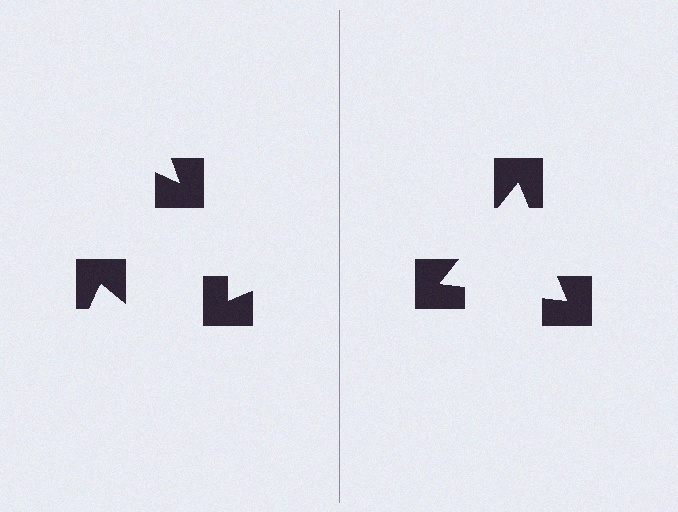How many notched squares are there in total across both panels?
6 — 3 on each side.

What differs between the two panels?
The notched squares are positioned identically on both sides; only the wedge orientations differ. On the right they align to a triangle; on the left they are misaligned.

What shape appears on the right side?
An illusory triangle.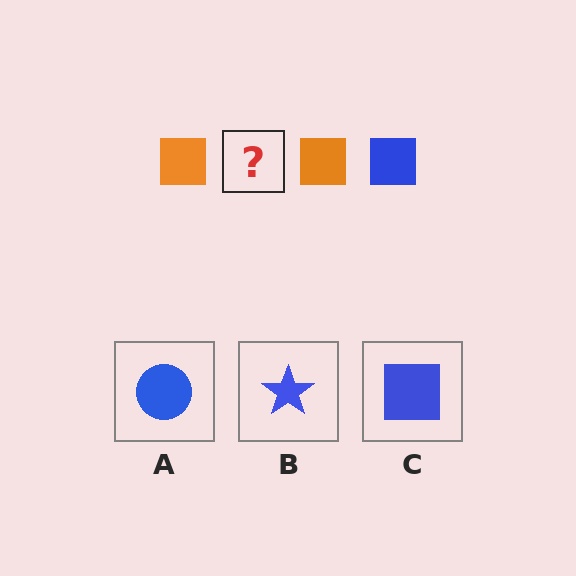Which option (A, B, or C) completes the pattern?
C.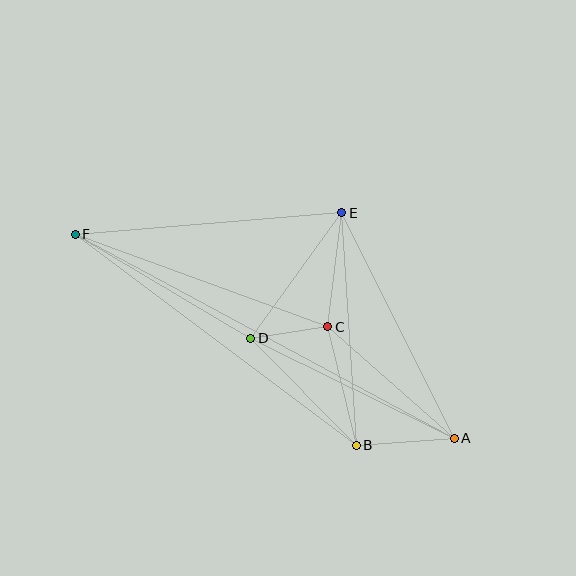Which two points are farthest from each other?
Points A and F are farthest from each other.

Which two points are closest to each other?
Points C and D are closest to each other.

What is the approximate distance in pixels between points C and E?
The distance between C and E is approximately 115 pixels.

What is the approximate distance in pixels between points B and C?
The distance between B and C is approximately 122 pixels.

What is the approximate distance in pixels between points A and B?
The distance between A and B is approximately 98 pixels.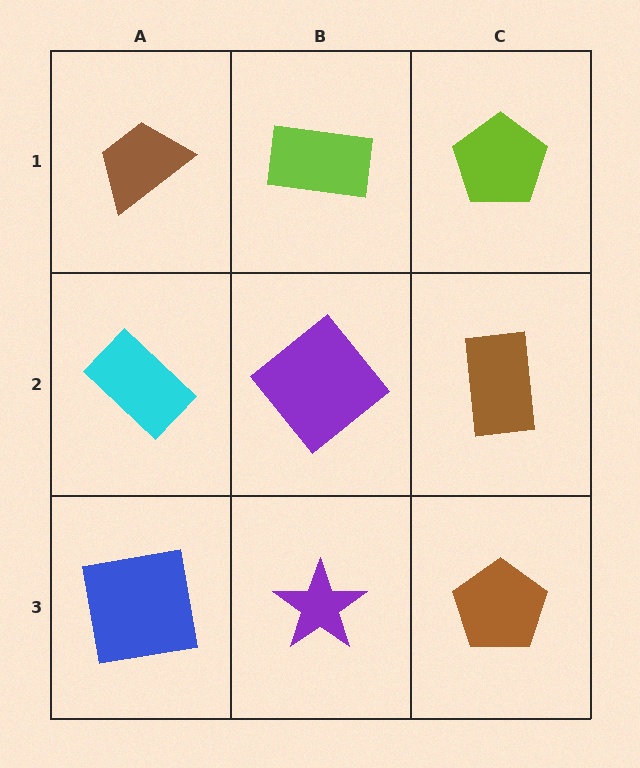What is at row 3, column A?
A blue square.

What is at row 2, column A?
A cyan rectangle.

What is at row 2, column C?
A brown rectangle.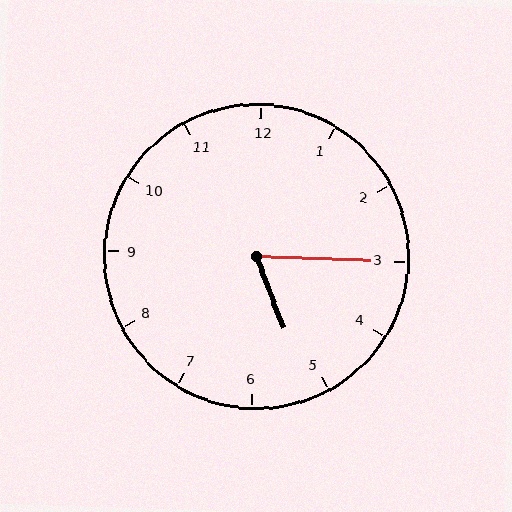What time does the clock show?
5:15.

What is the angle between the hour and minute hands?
Approximately 68 degrees.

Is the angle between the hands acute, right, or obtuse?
It is acute.